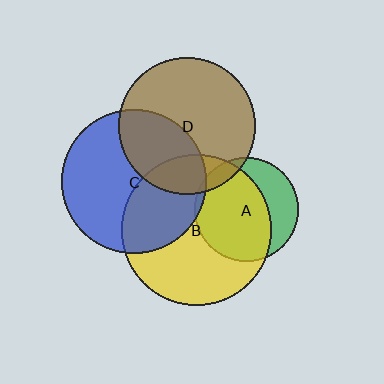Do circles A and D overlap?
Yes.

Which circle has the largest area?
Circle B (yellow).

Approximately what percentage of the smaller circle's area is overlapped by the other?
Approximately 10%.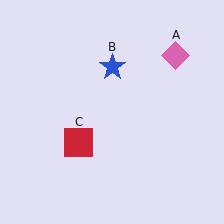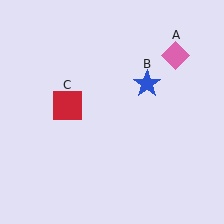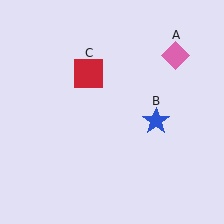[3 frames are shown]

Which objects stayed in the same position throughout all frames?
Pink diamond (object A) remained stationary.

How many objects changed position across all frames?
2 objects changed position: blue star (object B), red square (object C).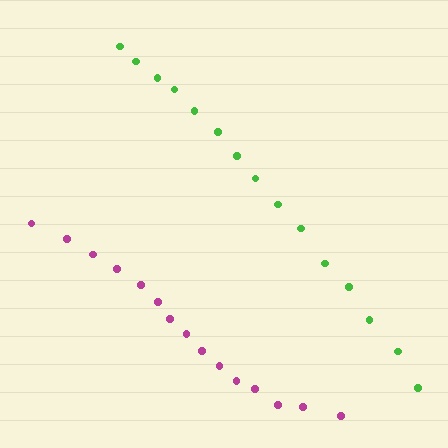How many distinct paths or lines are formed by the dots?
There are 2 distinct paths.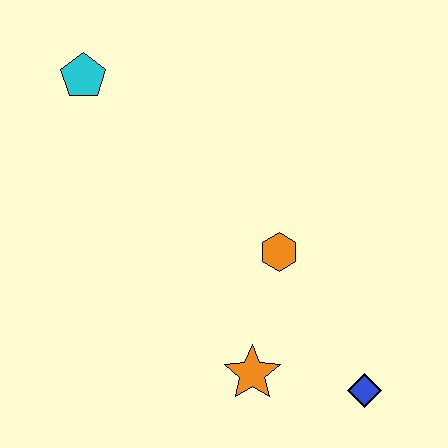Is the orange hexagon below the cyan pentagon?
Yes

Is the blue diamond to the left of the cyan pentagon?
No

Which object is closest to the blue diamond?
The orange star is closest to the blue diamond.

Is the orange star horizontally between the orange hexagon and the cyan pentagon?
Yes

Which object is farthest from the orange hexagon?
The cyan pentagon is farthest from the orange hexagon.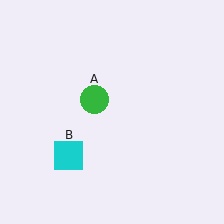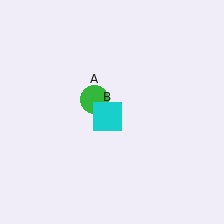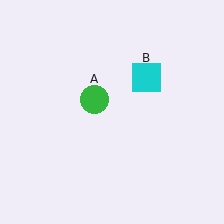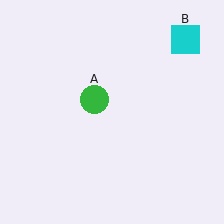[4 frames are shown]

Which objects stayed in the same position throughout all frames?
Green circle (object A) remained stationary.